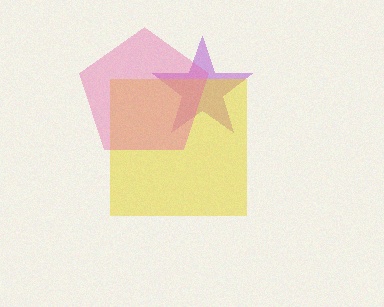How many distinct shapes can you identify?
There are 3 distinct shapes: a purple star, a yellow square, a pink pentagon.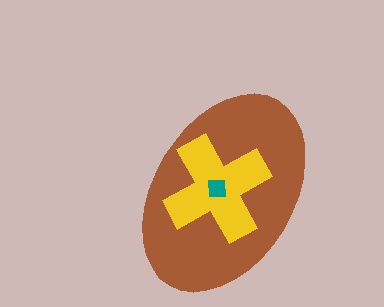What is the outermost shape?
The brown ellipse.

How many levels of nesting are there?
3.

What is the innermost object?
The teal square.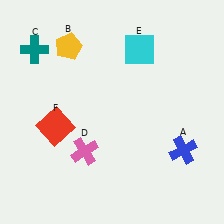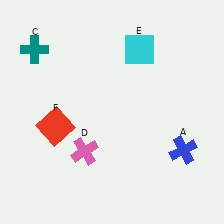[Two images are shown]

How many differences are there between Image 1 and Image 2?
There is 1 difference between the two images.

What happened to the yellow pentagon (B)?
The yellow pentagon (B) was removed in Image 2. It was in the top-left area of Image 1.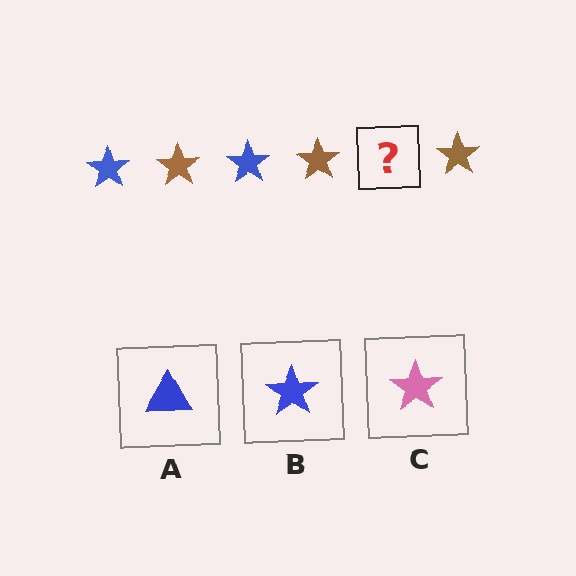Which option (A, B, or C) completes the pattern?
B.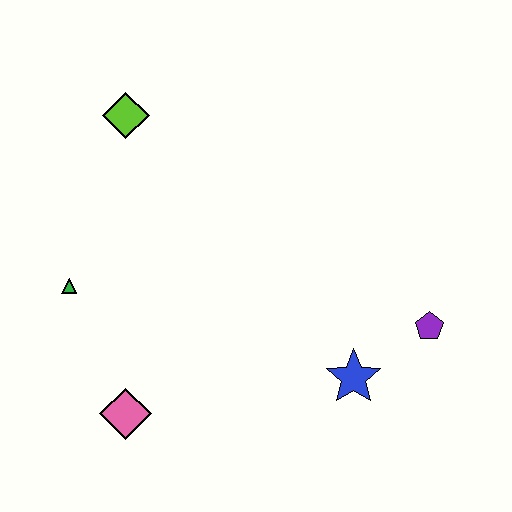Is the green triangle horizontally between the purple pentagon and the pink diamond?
No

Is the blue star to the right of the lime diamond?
Yes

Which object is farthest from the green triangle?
The purple pentagon is farthest from the green triangle.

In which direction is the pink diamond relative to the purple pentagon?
The pink diamond is to the left of the purple pentagon.